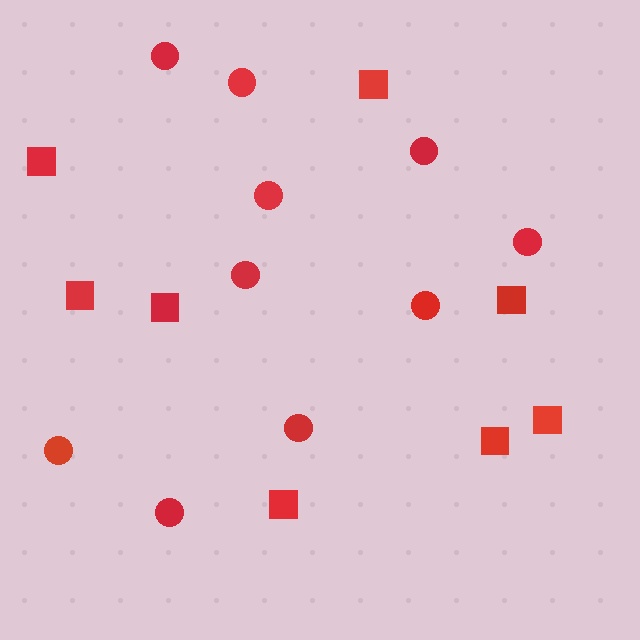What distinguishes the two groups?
There are 2 groups: one group of circles (10) and one group of squares (8).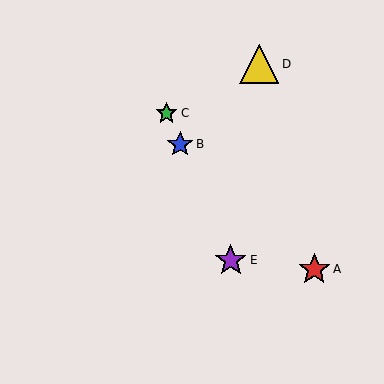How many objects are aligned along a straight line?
3 objects (B, C, E) are aligned along a straight line.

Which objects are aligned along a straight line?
Objects B, C, E are aligned along a straight line.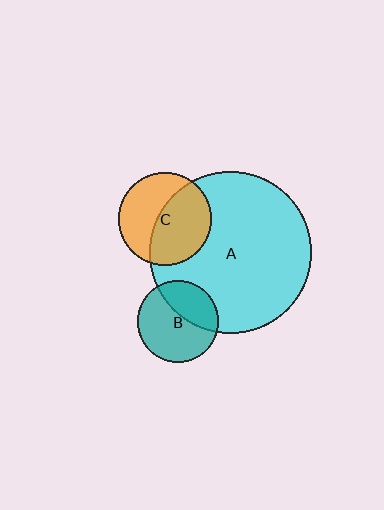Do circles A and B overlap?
Yes.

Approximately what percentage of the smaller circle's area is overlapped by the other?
Approximately 35%.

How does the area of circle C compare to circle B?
Approximately 1.3 times.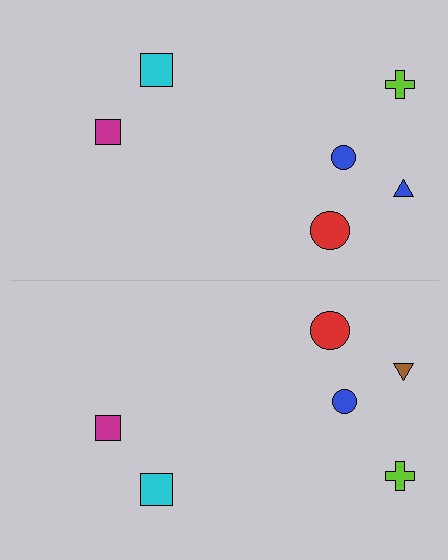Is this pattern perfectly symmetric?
No, the pattern is not perfectly symmetric. The brown triangle on the bottom side breaks the symmetry — its mirror counterpart is blue.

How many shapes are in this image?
There are 12 shapes in this image.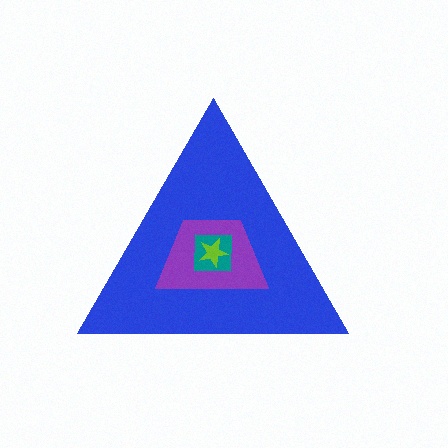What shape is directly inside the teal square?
The lime star.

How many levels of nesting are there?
4.